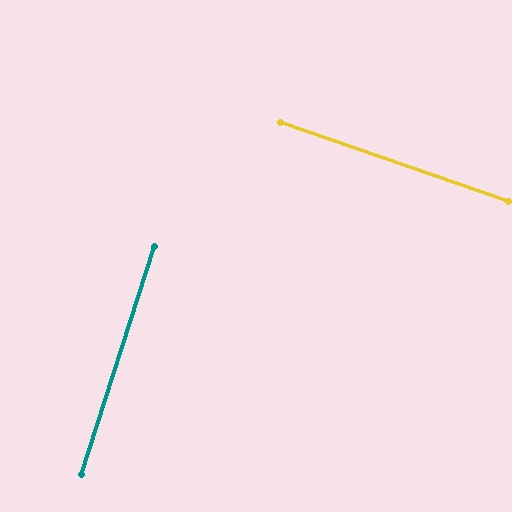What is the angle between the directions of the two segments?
Approximately 88 degrees.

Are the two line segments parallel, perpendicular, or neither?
Perpendicular — they meet at approximately 88°.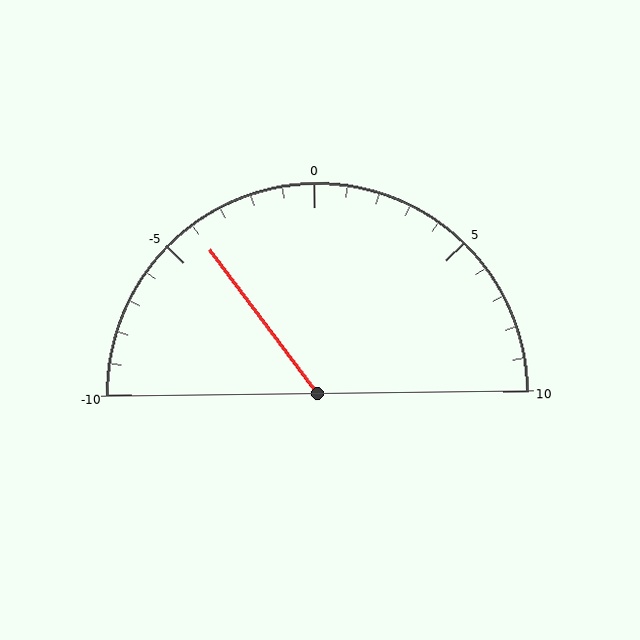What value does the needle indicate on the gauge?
The needle indicates approximately -4.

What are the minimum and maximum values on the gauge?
The gauge ranges from -10 to 10.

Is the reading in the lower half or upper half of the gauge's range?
The reading is in the lower half of the range (-10 to 10).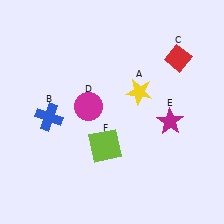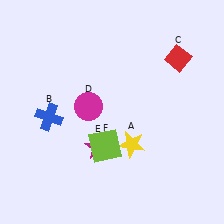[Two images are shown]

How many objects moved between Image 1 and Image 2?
2 objects moved between the two images.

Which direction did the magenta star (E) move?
The magenta star (E) moved left.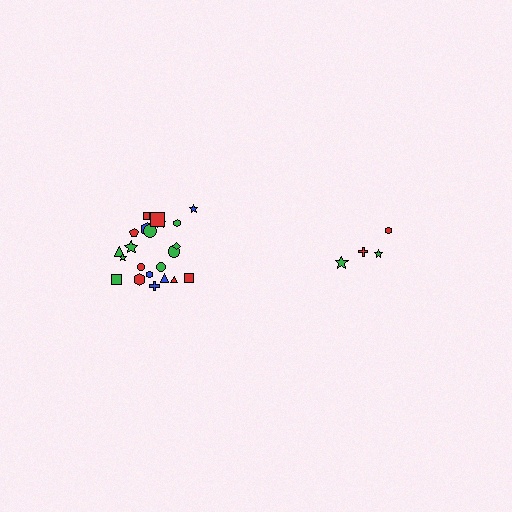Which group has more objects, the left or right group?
The left group.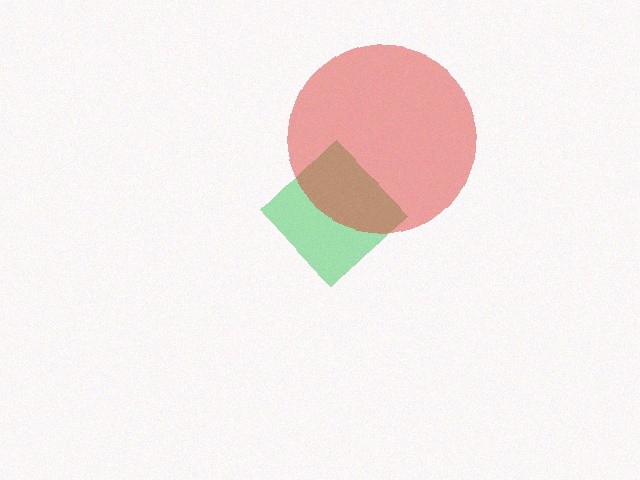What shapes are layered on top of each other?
The layered shapes are: a green diamond, a red circle.